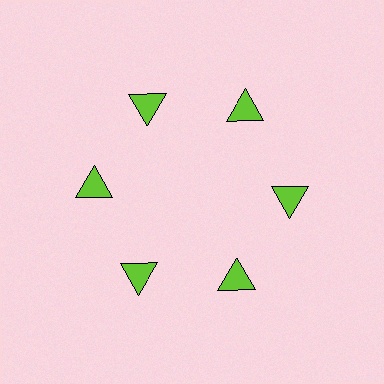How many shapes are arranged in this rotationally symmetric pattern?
There are 6 shapes, arranged in 6 groups of 1.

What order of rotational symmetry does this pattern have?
This pattern has 6-fold rotational symmetry.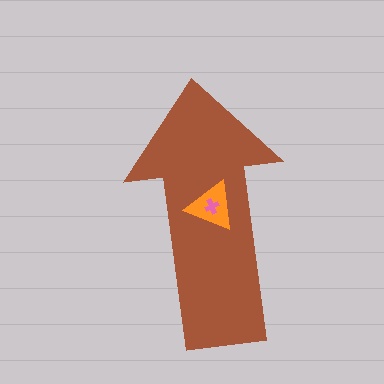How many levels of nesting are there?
3.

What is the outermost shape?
The brown arrow.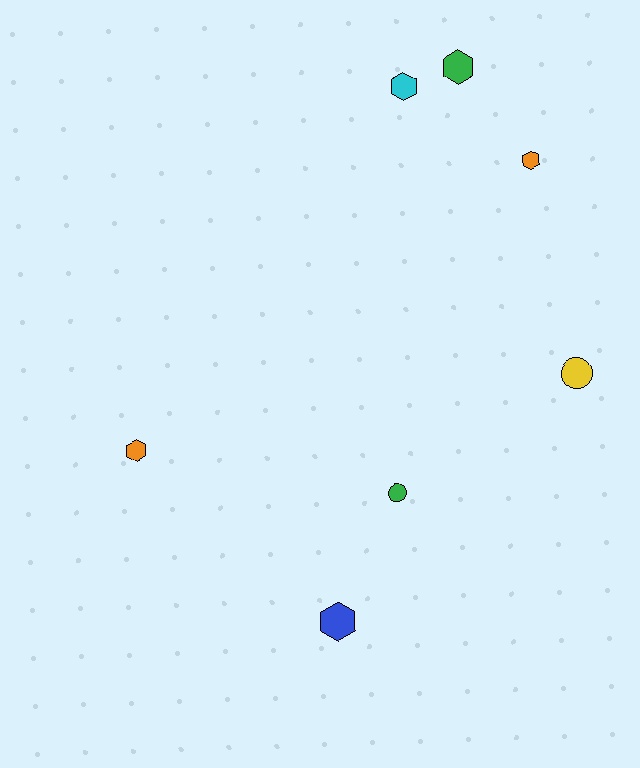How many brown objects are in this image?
There are no brown objects.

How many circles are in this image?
There are 2 circles.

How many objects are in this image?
There are 7 objects.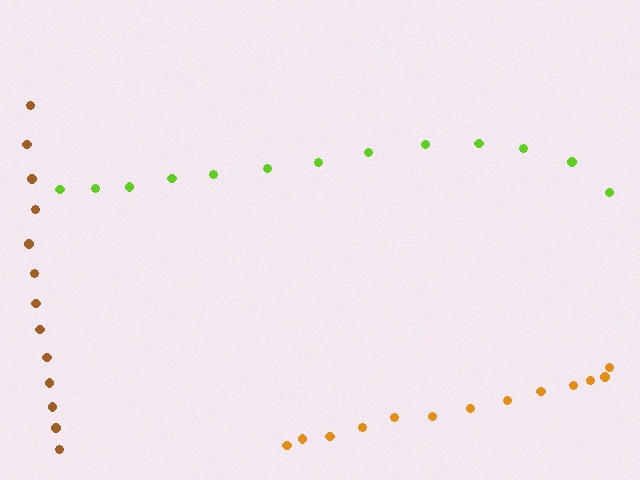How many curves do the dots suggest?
There are 3 distinct paths.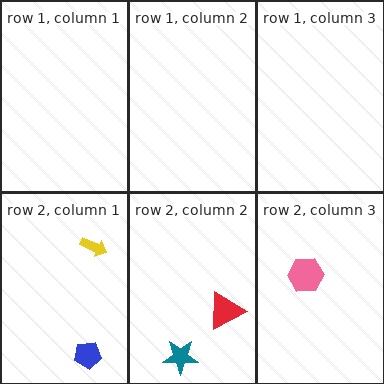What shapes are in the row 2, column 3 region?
The pink hexagon.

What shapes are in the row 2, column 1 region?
The blue pentagon, the yellow arrow.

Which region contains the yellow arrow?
The row 2, column 1 region.